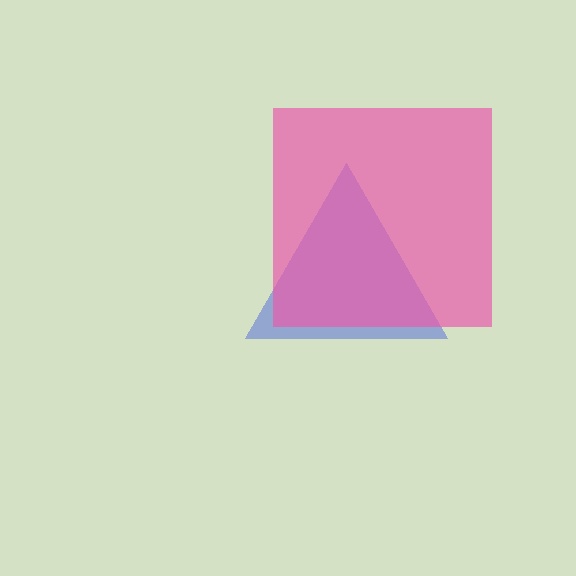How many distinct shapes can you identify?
There are 2 distinct shapes: a blue triangle, a pink square.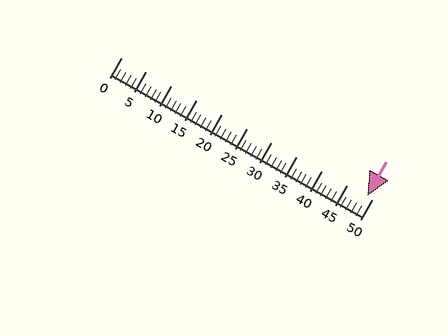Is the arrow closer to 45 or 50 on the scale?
The arrow is closer to 50.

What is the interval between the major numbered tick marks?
The major tick marks are spaced 5 units apart.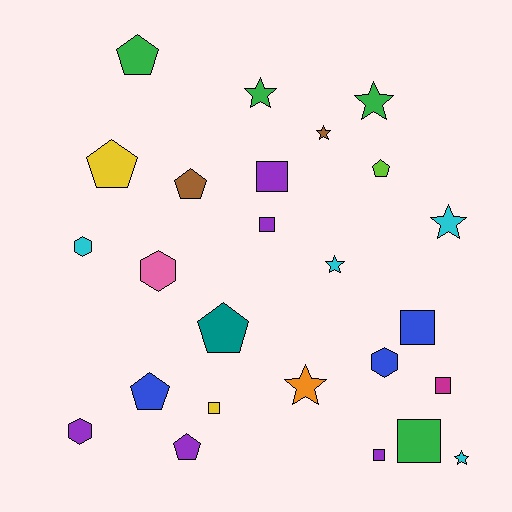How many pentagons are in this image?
There are 7 pentagons.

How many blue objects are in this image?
There are 3 blue objects.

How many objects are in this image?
There are 25 objects.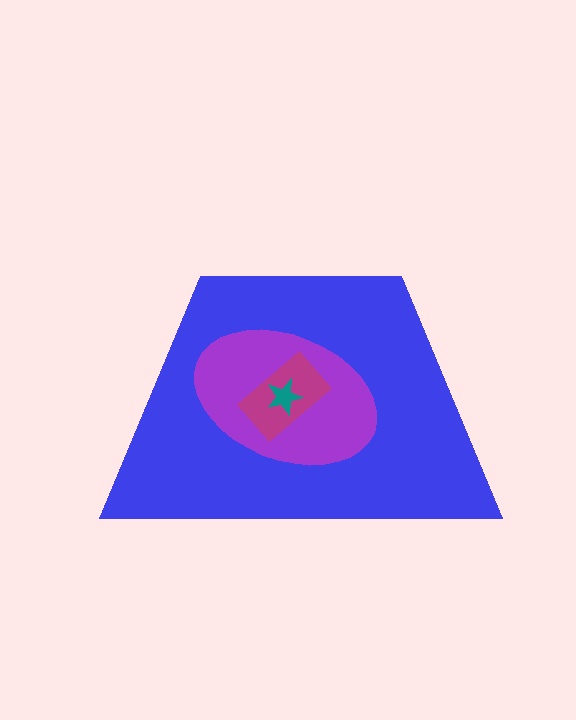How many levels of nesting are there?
4.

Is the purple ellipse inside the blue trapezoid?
Yes.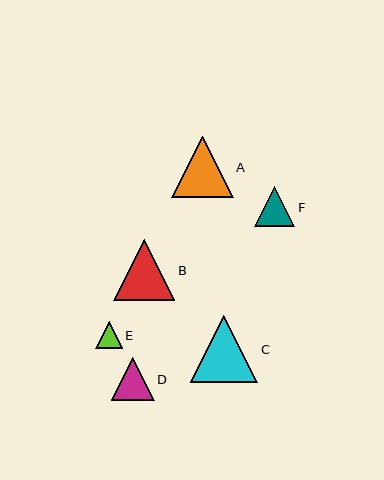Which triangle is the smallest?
Triangle E is the smallest with a size of approximately 27 pixels.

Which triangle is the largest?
Triangle C is the largest with a size of approximately 67 pixels.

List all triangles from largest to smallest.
From largest to smallest: C, A, B, D, F, E.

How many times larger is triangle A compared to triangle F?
Triangle A is approximately 1.5 times the size of triangle F.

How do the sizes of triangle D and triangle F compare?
Triangle D and triangle F are approximately the same size.